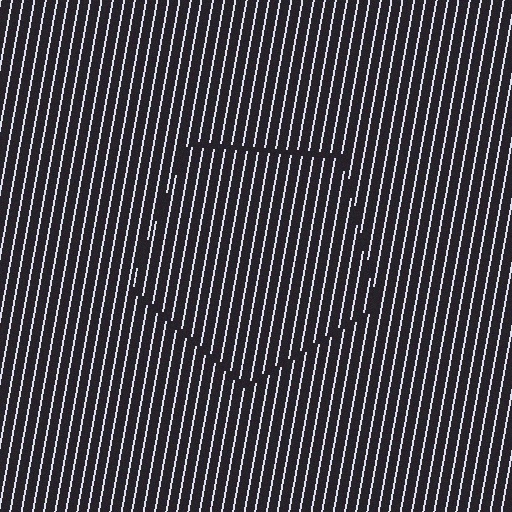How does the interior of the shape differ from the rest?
The interior of the shape contains the same grating, shifted by half a period — the contour is defined by the phase discontinuity where line-ends from the inner and outer gratings abut.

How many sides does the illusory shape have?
5 sides — the line-ends trace a pentagon.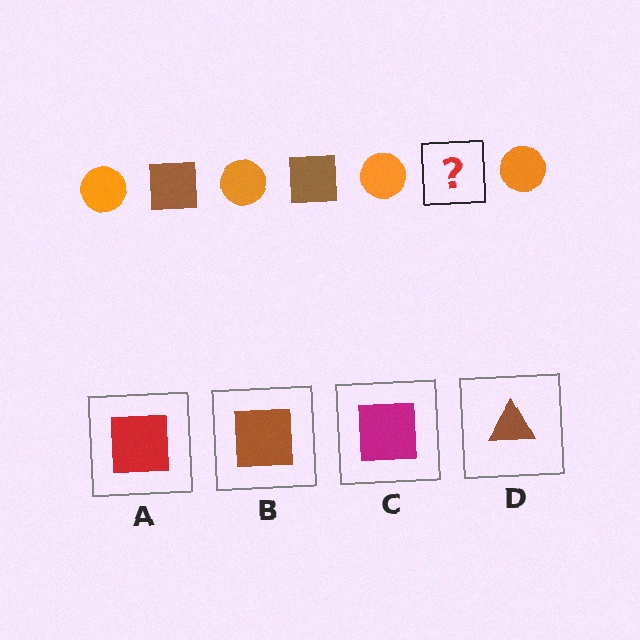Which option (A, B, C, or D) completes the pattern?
B.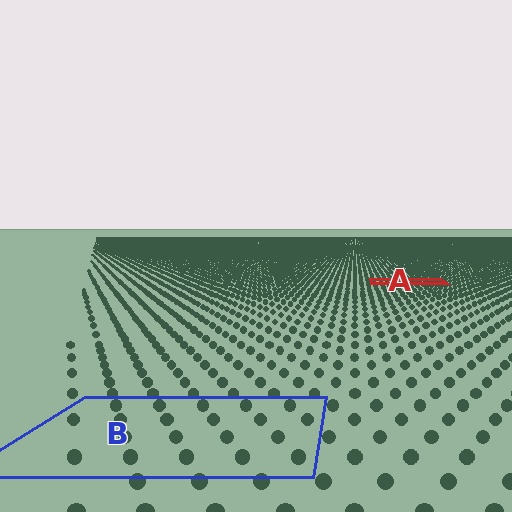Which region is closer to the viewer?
Region B is closer. The texture elements there are larger and more spread out.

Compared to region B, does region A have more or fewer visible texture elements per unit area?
Region A has more texture elements per unit area — they are packed more densely because it is farther away.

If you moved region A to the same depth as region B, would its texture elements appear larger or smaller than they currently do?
They would appear larger. At a closer depth, the same texture elements are projected at a bigger on-screen size.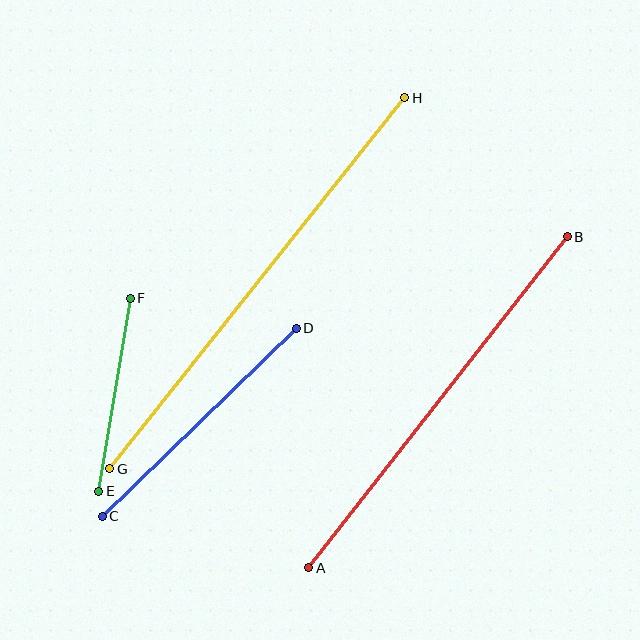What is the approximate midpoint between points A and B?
The midpoint is at approximately (438, 402) pixels.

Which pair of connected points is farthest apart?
Points G and H are farthest apart.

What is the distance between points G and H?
The distance is approximately 474 pixels.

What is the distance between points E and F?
The distance is approximately 195 pixels.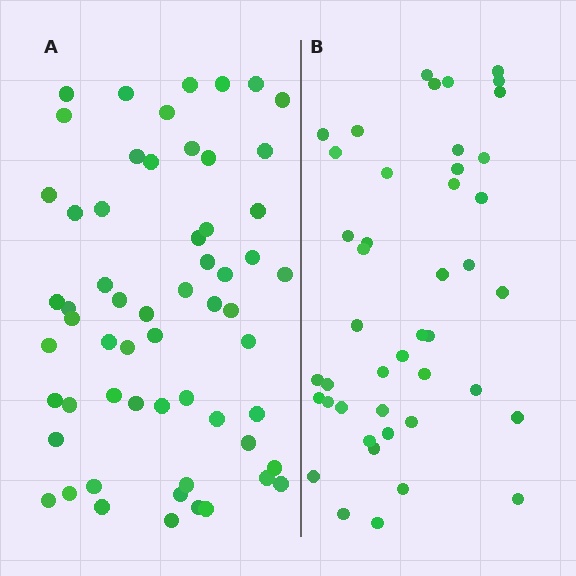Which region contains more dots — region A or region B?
Region A (the left region) has more dots.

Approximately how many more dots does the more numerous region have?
Region A has approximately 15 more dots than region B.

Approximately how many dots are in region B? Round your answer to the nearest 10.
About 40 dots. (The exact count is 44, which rounds to 40.)